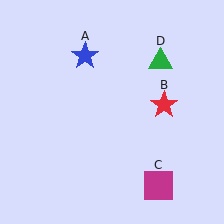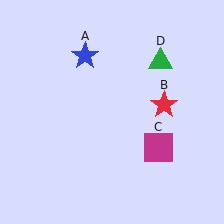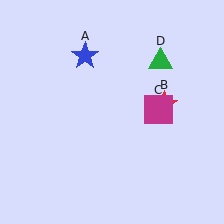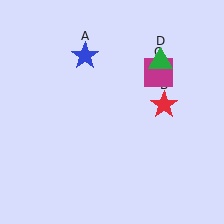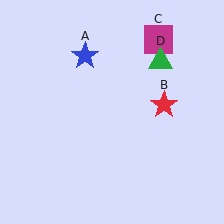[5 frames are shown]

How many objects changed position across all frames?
1 object changed position: magenta square (object C).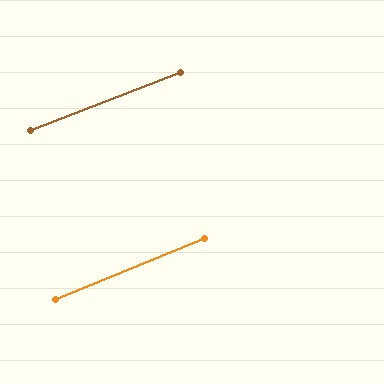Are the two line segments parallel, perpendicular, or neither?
Parallel — their directions differ by only 0.7°.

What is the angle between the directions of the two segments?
Approximately 1 degree.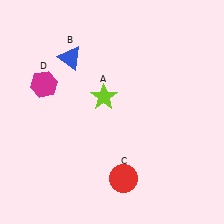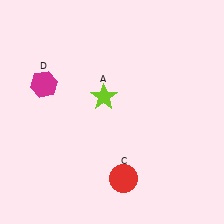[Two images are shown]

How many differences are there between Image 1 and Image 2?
There is 1 difference between the two images.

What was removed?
The blue triangle (B) was removed in Image 2.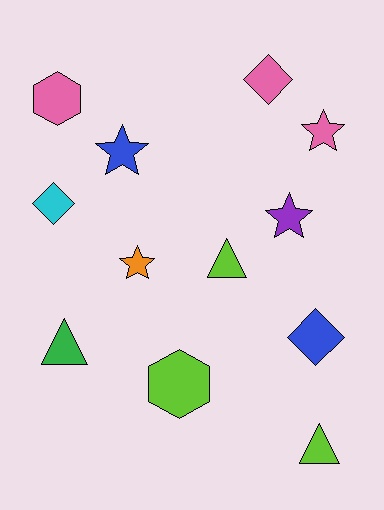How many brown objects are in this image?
There are no brown objects.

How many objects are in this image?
There are 12 objects.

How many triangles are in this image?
There are 3 triangles.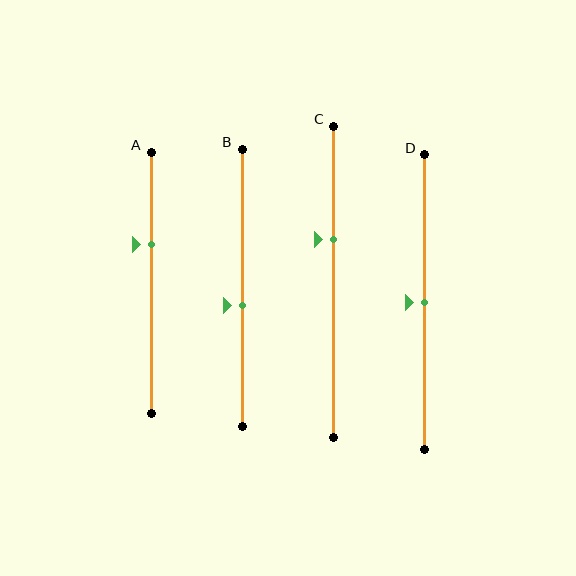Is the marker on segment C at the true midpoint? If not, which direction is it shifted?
No, the marker on segment C is shifted upward by about 14% of the segment length.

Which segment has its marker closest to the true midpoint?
Segment D has its marker closest to the true midpoint.